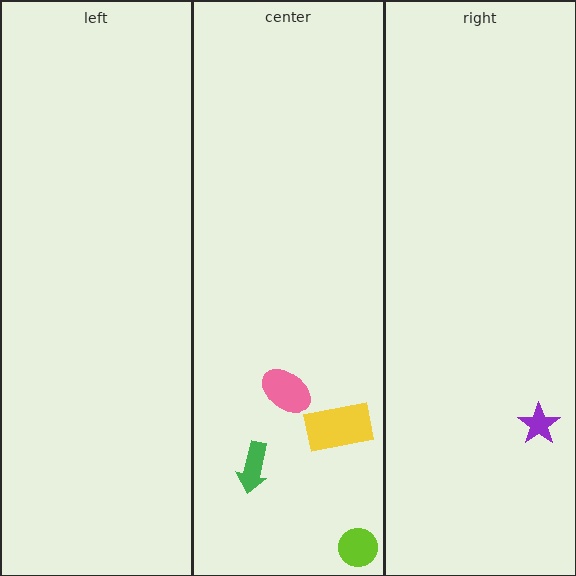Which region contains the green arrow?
The center region.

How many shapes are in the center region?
4.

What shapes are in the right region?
The purple star.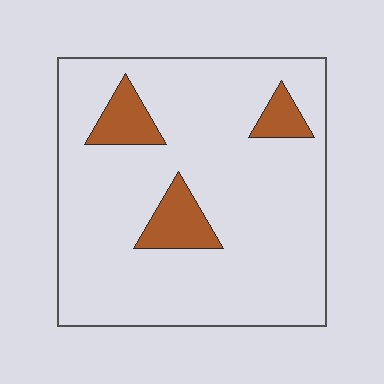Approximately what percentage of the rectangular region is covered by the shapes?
Approximately 10%.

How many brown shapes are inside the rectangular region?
3.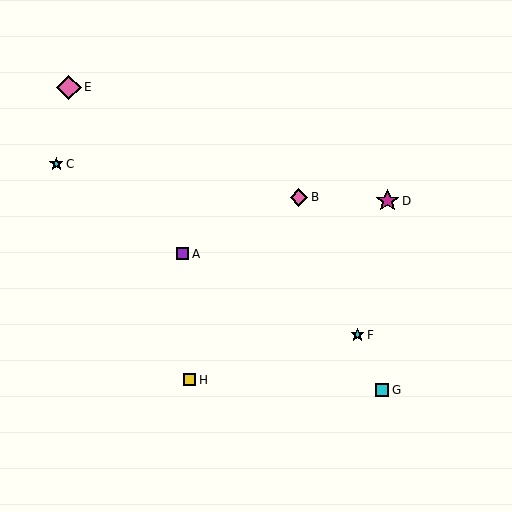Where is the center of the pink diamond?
The center of the pink diamond is at (69, 87).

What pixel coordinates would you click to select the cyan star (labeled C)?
Click at (56, 164) to select the cyan star C.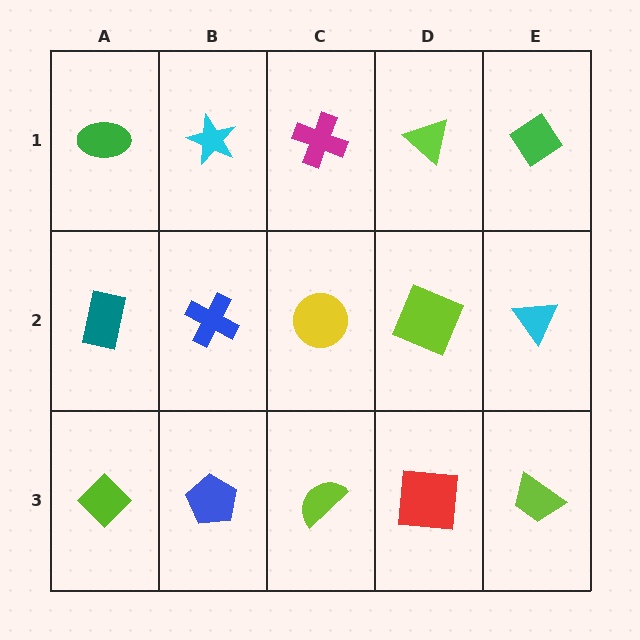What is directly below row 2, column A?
A lime diamond.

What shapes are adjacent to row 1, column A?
A teal rectangle (row 2, column A), a cyan star (row 1, column B).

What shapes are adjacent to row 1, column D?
A lime square (row 2, column D), a magenta cross (row 1, column C), a green diamond (row 1, column E).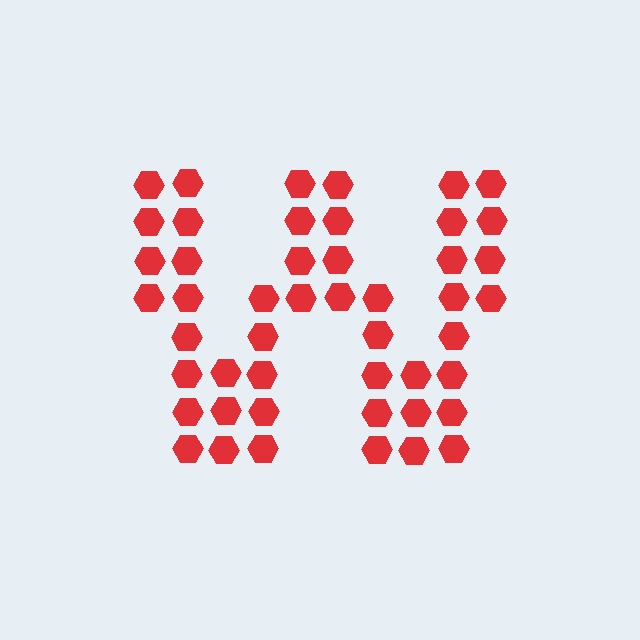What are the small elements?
The small elements are hexagons.